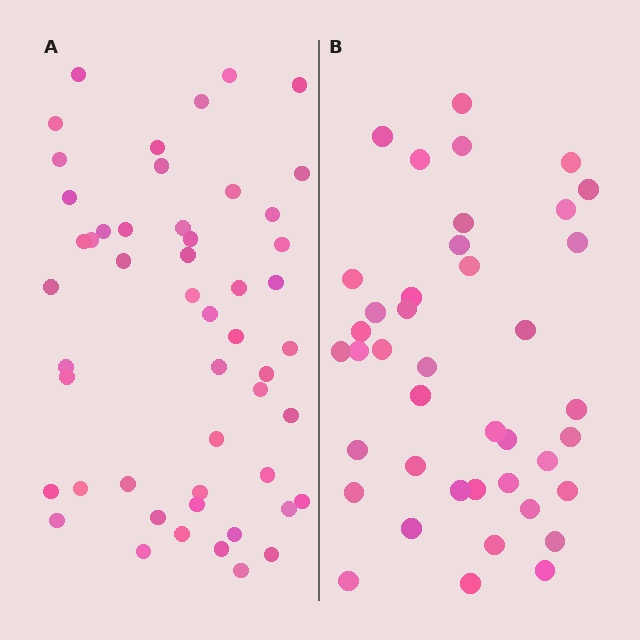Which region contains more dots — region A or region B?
Region A (the left region) has more dots.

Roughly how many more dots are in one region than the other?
Region A has roughly 10 or so more dots than region B.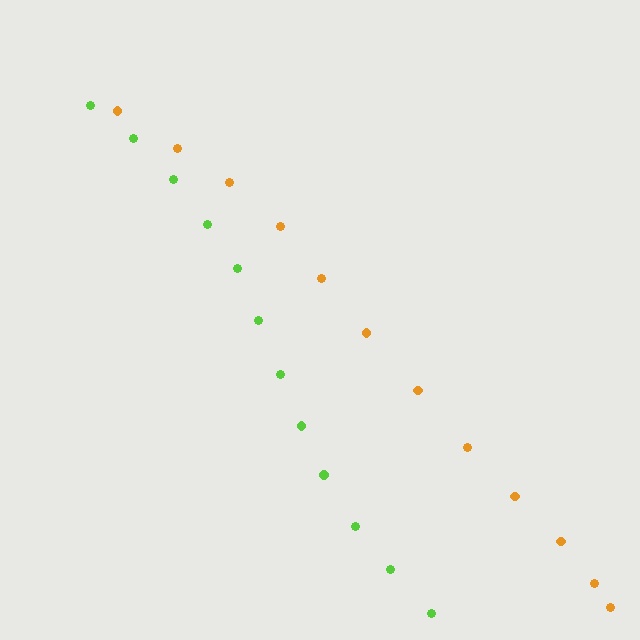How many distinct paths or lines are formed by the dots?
There are 2 distinct paths.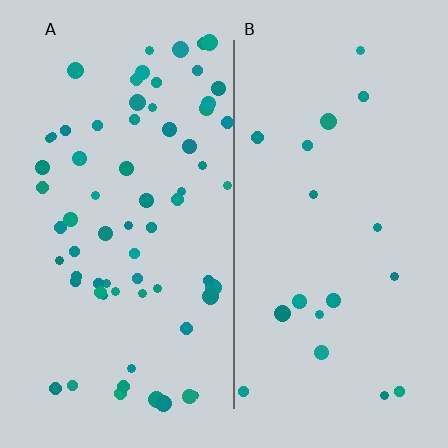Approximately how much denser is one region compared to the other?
Approximately 3.5× — region A over region B.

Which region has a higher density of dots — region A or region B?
A (the left).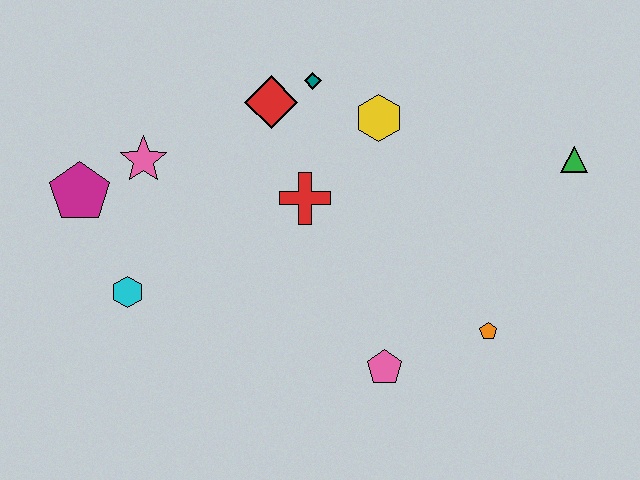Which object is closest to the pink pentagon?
The orange pentagon is closest to the pink pentagon.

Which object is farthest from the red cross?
The green triangle is farthest from the red cross.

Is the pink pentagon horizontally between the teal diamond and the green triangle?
Yes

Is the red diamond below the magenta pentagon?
No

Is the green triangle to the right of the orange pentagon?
Yes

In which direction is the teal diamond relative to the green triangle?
The teal diamond is to the left of the green triangle.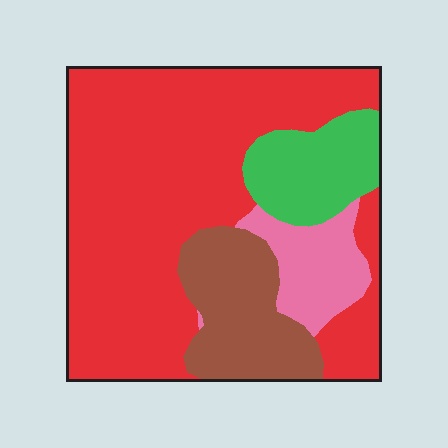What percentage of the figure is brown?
Brown takes up about one sixth (1/6) of the figure.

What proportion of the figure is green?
Green takes up about one eighth (1/8) of the figure.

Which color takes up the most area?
Red, at roughly 65%.